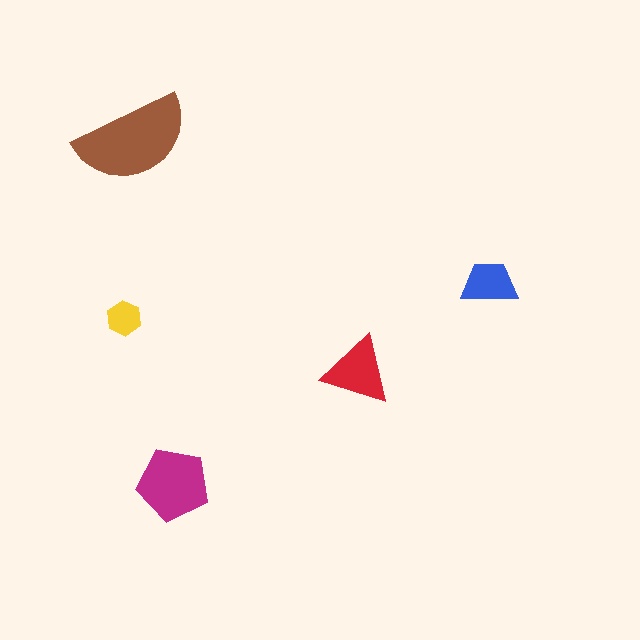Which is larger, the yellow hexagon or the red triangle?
The red triangle.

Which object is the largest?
The brown semicircle.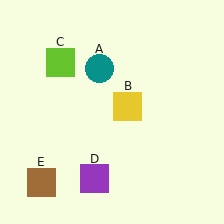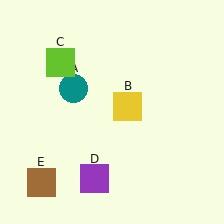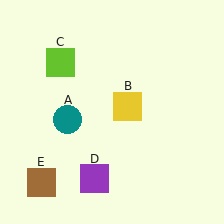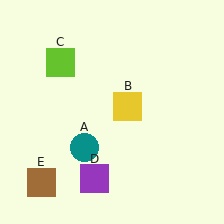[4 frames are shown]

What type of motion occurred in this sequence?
The teal circle (object A) rotated counterclockwise around the center of the scene.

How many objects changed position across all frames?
1 object changed position: teal circle (object A).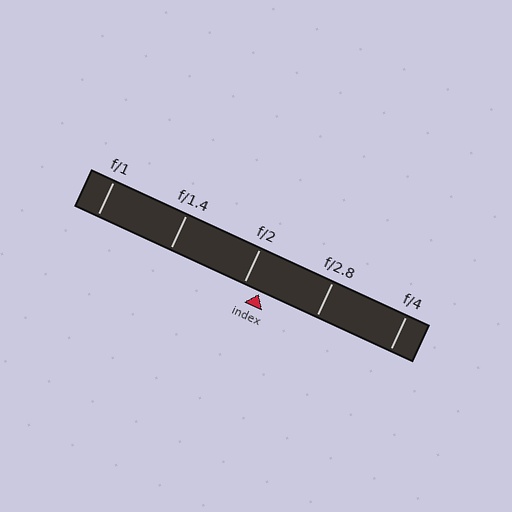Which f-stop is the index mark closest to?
The index mark is closest to f/2.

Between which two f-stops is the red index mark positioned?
The index mark is between f/2 and f/2.8.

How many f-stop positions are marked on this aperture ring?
There are 5 f-stop positions marked.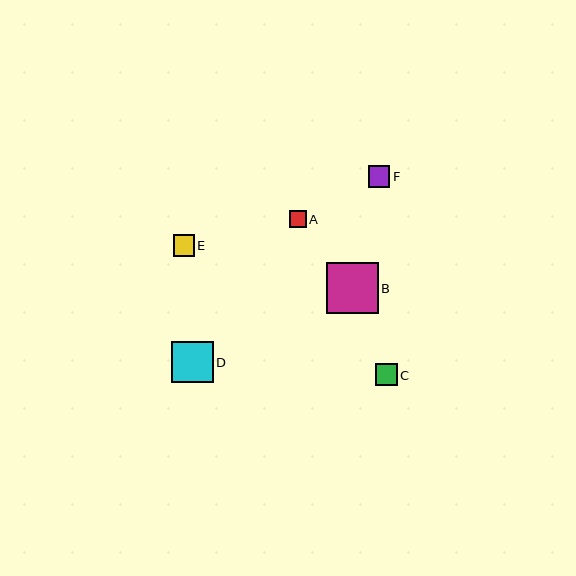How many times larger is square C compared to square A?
Square C is approximately 1.3 times the size of square A.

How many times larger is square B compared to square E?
Square B is approximately 2.4 times the size of square E.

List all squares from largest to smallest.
From largest to smallest: B, D, C, F, E, A.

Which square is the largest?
Square B is the largest with a size of approximately 52 pixels.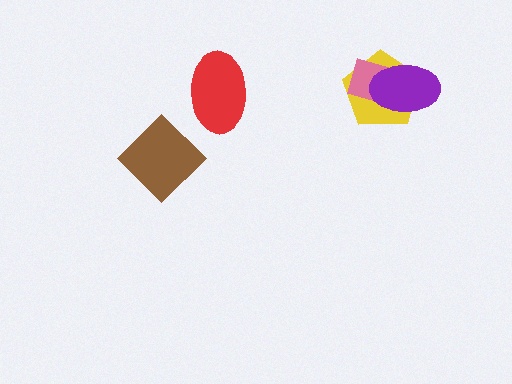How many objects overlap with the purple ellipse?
2 objects overlap with the purple ellipse.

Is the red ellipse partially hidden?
No, no other shape covers it.